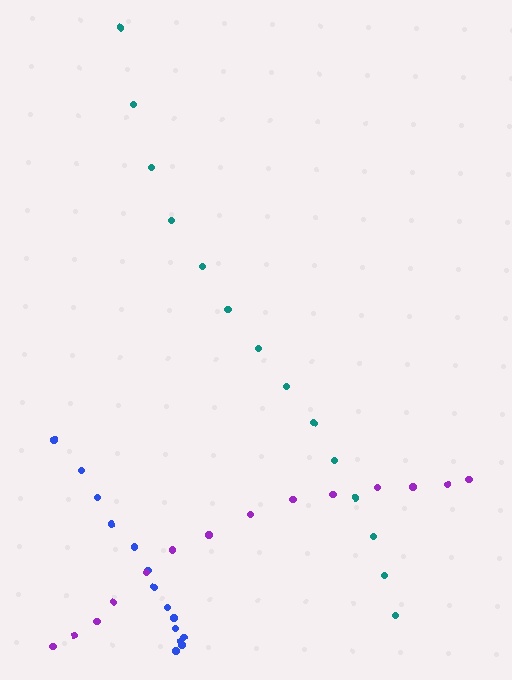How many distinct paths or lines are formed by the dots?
There are 3 distinct paths.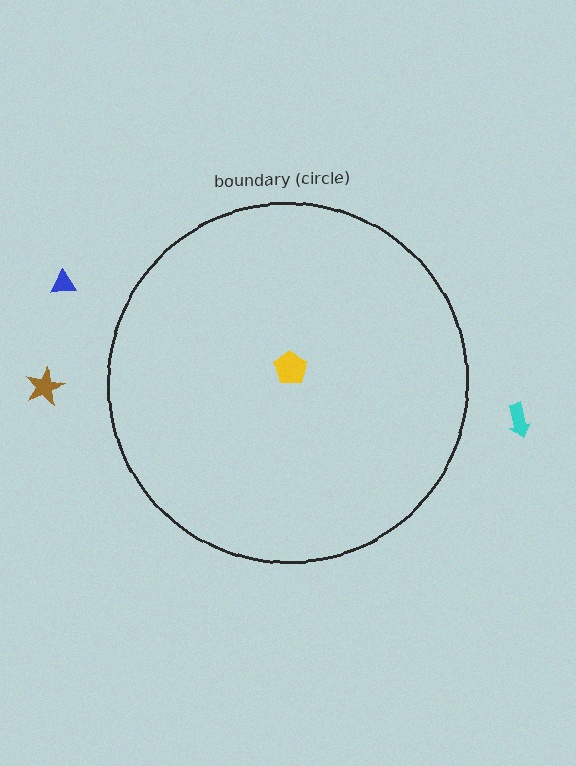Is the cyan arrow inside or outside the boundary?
Outside.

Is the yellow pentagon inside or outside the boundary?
Inside.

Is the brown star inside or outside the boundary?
Outside.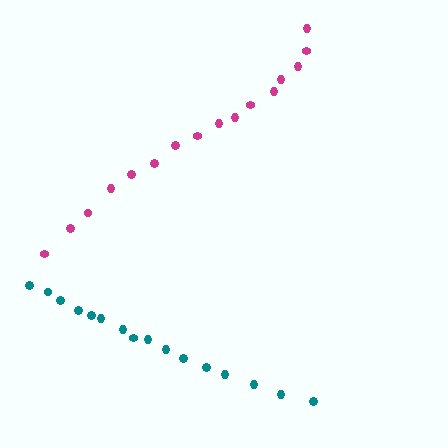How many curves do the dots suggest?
There are 2 distinct paths.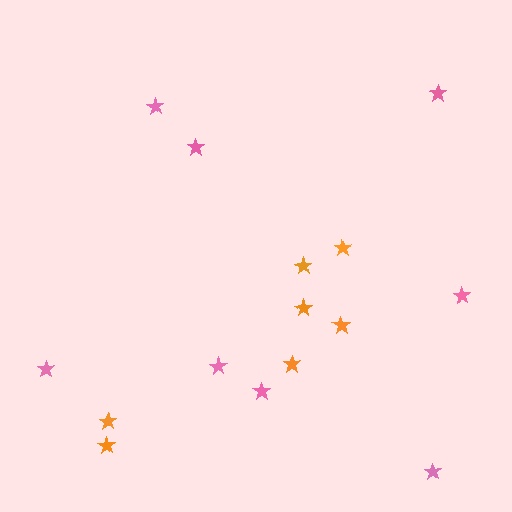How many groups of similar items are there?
There are 2 groups: one group of pink stars (8) and one group of orange stars (7).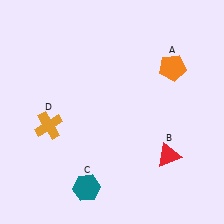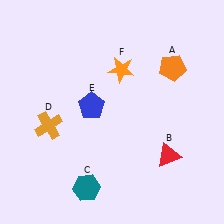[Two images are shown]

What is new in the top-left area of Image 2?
A blue pentagon (E) was added in the top-left area of Image 2.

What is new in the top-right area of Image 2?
An orange star (F) was added in the top-right area of Image 2.